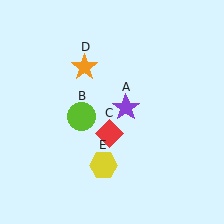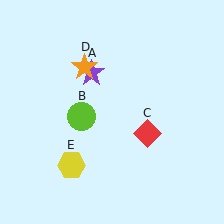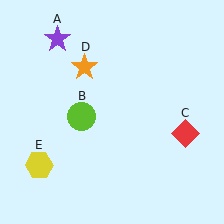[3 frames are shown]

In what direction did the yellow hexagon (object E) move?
The yellow hexagon (object E) moved left.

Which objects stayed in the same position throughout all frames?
Lime circle (object B) and orange star (object D) remained stationary.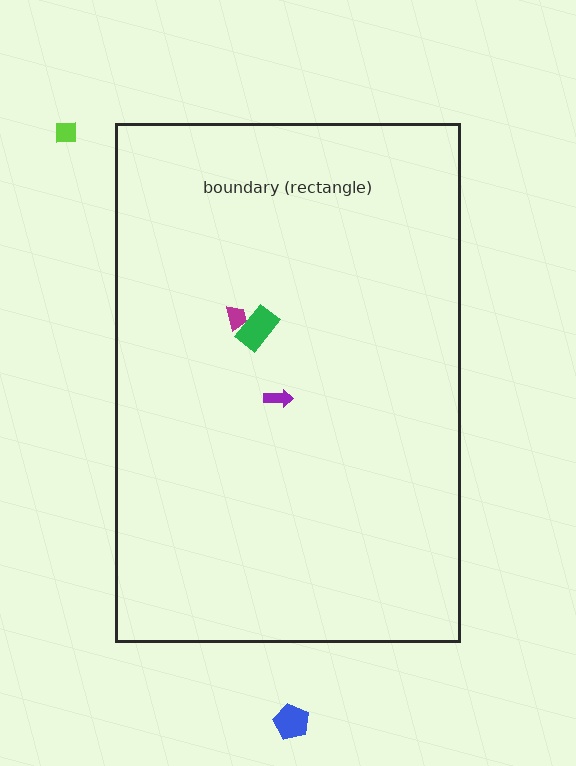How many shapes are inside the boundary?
3 inside, 2 outside.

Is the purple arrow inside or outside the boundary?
Inside.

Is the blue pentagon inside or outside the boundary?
Outside.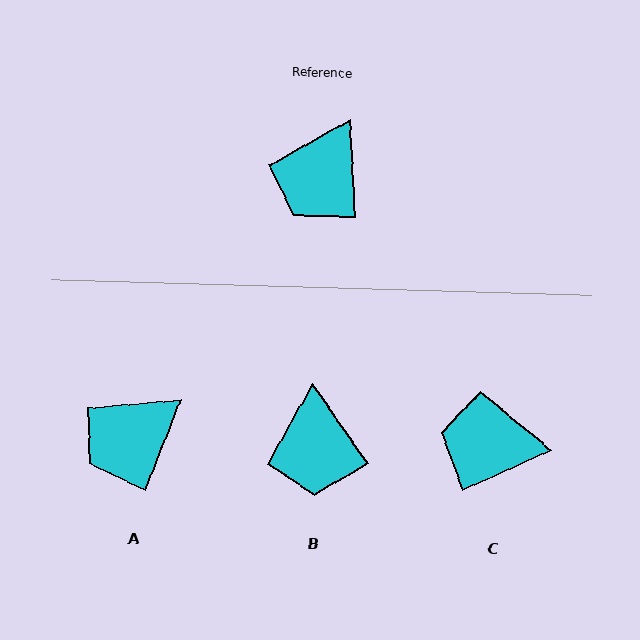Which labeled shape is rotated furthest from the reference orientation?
C, about 69 degrees away.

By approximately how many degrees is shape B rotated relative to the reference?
Approximately 32 degrees counter-clockwise.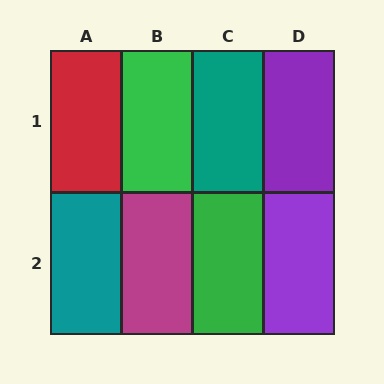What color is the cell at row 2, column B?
Magenta.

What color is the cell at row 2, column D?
Purple.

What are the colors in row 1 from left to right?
Red, green, teal, purple.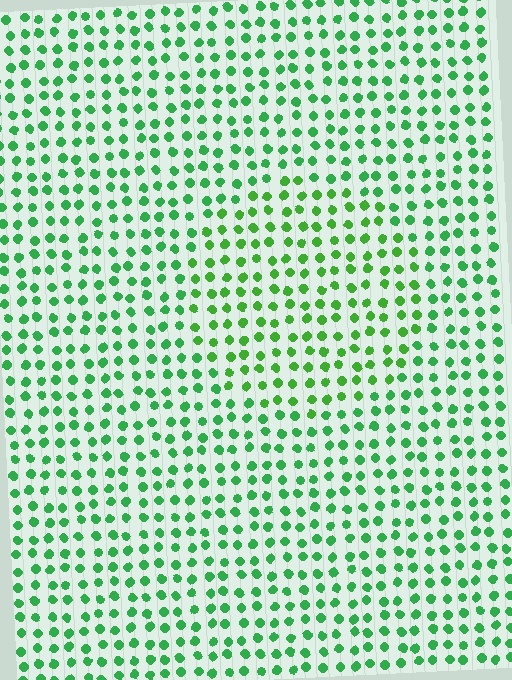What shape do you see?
I see a circle.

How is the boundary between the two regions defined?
The boundary is defined purely by a slight shift in hue (about 20 degrees). Spacing, size, and orientation are identical on both sides.